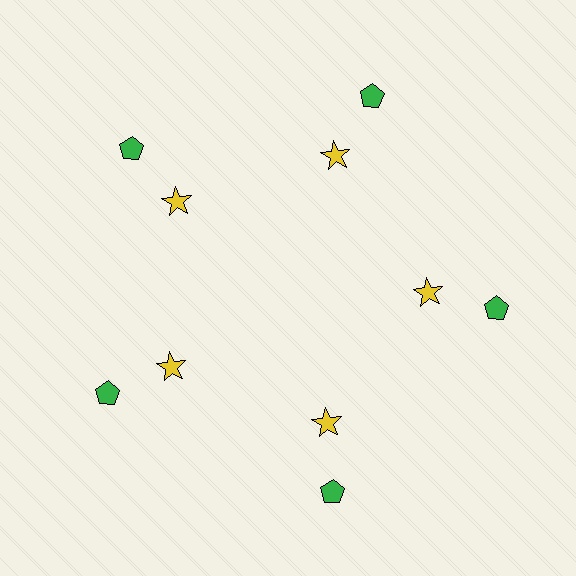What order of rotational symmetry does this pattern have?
This pattern has 5-fold rotational symmetry.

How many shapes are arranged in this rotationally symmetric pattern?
There are 10 shapes, arranged in 5 groups of 2.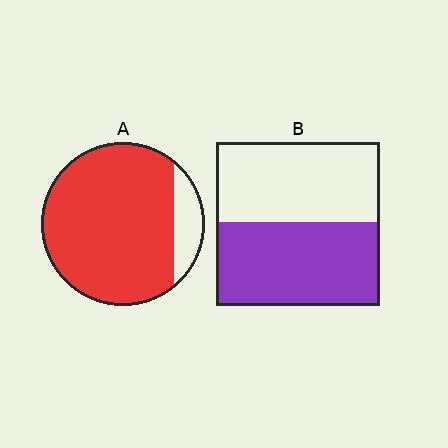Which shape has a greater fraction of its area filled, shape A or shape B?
Shape A.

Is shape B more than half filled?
Roughly half.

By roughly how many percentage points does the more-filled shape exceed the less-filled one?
By roughly 35 percentage points (A over B).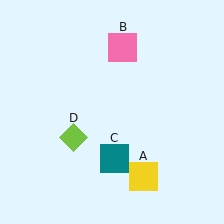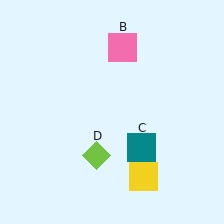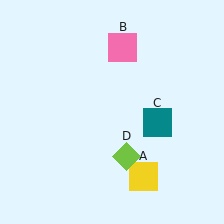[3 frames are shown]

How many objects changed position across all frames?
2 objects changed position: teal square (object C), lime diamond (object D).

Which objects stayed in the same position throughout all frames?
Yellow square (object A) and pink square (object B) remained stationary.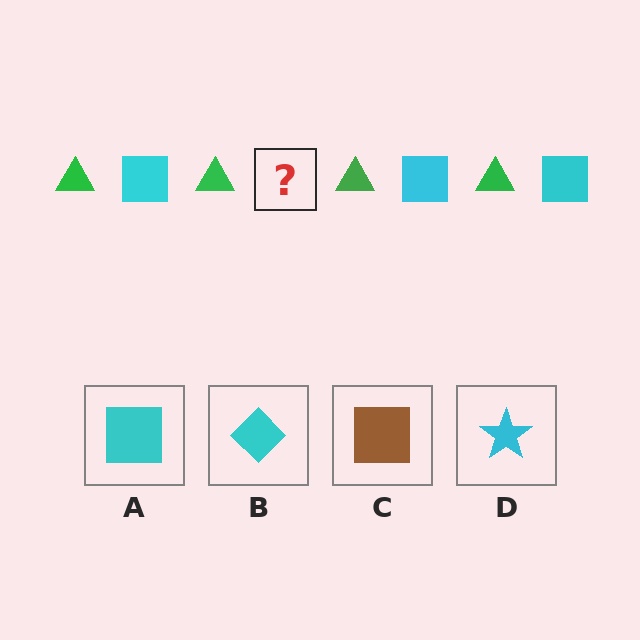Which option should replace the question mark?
Option A.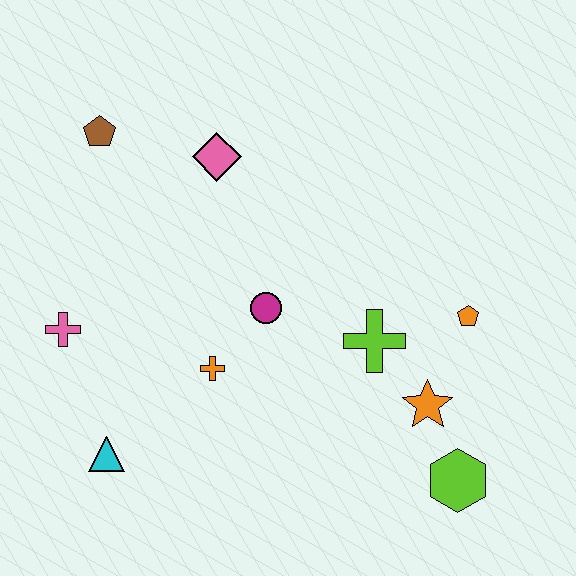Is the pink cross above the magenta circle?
No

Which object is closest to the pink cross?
The cyan triangle is closest to the pink cross.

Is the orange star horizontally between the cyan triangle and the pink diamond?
No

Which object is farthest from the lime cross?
The brown pentagon is farthest from the lime cross.